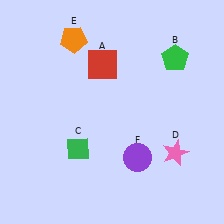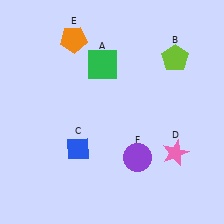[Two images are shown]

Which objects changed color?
A changed from red to green. B changed from green to lime. C changed from green to blue.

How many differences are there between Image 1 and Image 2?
There are 3 differences between the two images.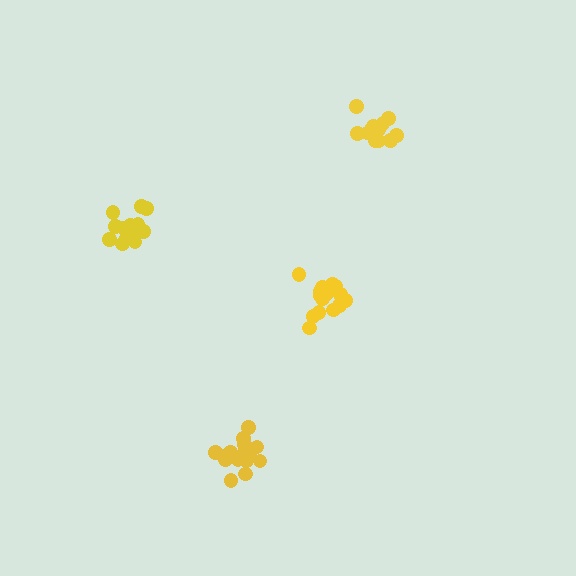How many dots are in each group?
Group 1: 13 dots, Group 2: 14 dots, Group 3: 15 dots, Group 4: 15 dots (57 total).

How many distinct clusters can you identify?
There are 4 distinct clusters.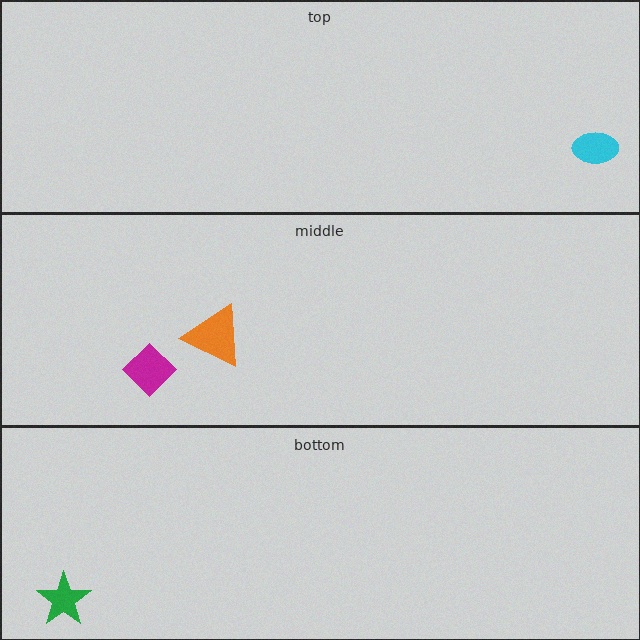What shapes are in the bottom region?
The green star.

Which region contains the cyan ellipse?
The top region.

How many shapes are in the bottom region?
1.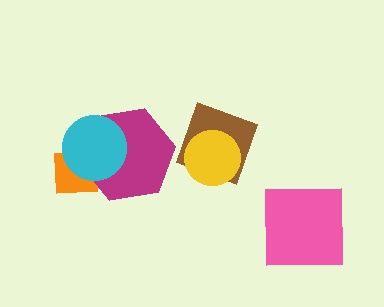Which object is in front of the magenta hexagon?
The cyan circle is in front of the magenta hexagon.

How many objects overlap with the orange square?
2 objects overlap with the orange square.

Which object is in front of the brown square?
The yellow circle is in front of the brown square.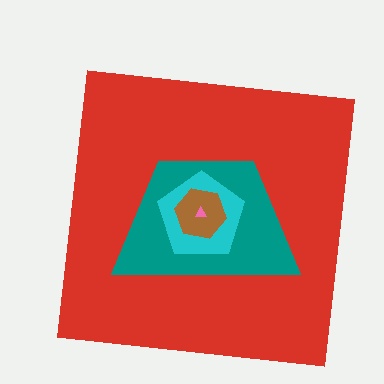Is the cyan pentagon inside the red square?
Yes.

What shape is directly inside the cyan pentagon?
The brown hexagon.